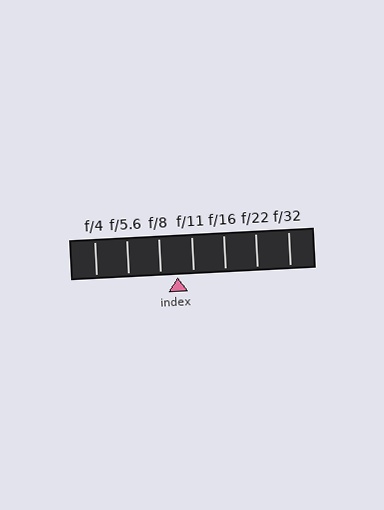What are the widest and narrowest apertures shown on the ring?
The widest aperture shown is f/4 and the narrowest is f/32.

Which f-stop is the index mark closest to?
The index mark is closest to f/11.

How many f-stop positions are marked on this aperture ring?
There are 7 f-stop positions marked.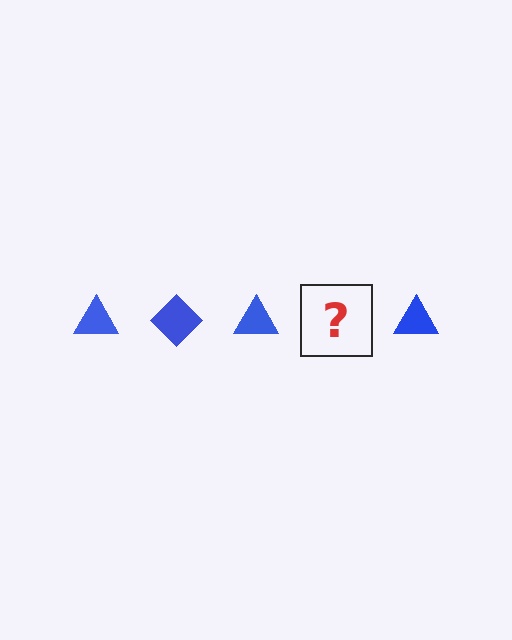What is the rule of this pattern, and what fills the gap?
The rule is that the pattern cycles through triangle, diamond shapes in blue. The gap should be filled with a blue diamond.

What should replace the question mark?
The question mark should be replaced with a blue diamond.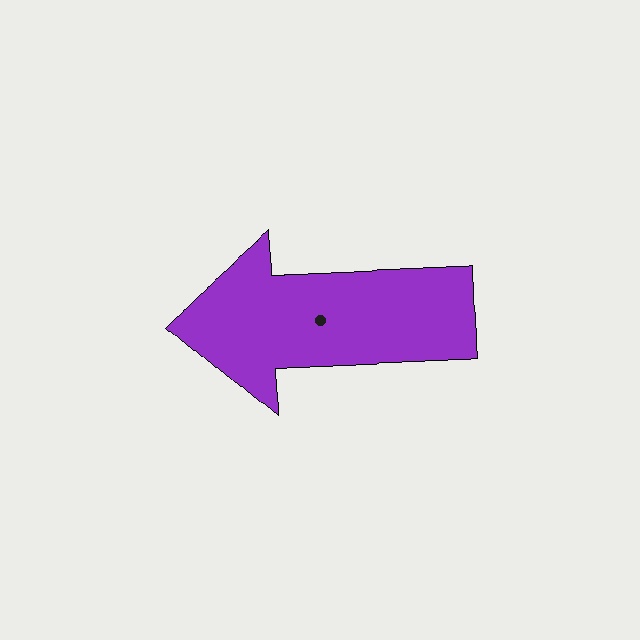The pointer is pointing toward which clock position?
Roughly 9 o'clock.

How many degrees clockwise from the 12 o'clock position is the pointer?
Approximately 269 degrees.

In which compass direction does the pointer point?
West.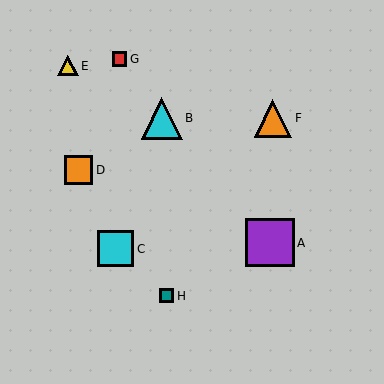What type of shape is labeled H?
Shape H is a teal square.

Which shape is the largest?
The purple square (labeled A) is the largest.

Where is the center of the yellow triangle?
The center of the yellow triangle is at (68, 66).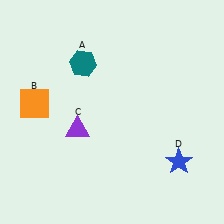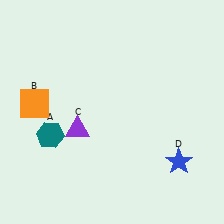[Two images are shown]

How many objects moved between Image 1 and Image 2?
1 object moved between the two images.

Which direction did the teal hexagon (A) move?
The teal hexagon (A) moved down.